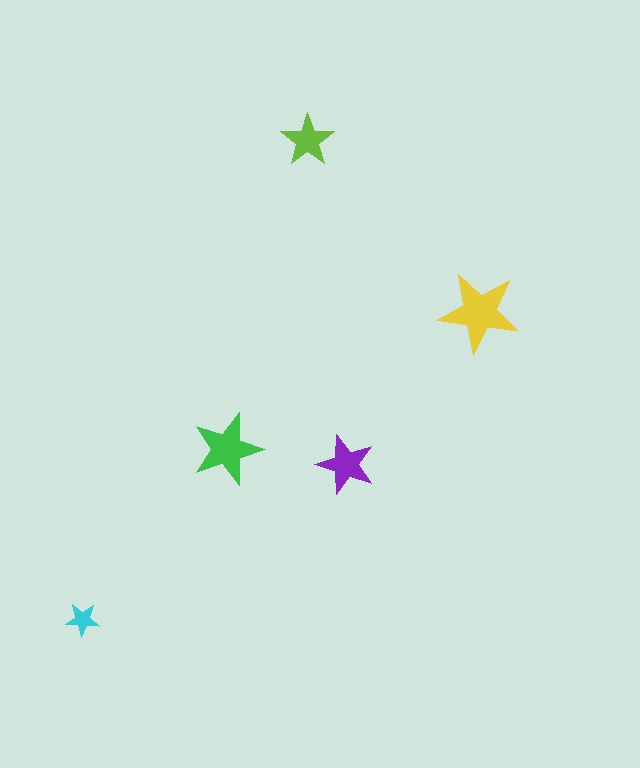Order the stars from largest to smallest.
the yellow one, the green one, the purple one, the lime one, the cyan one.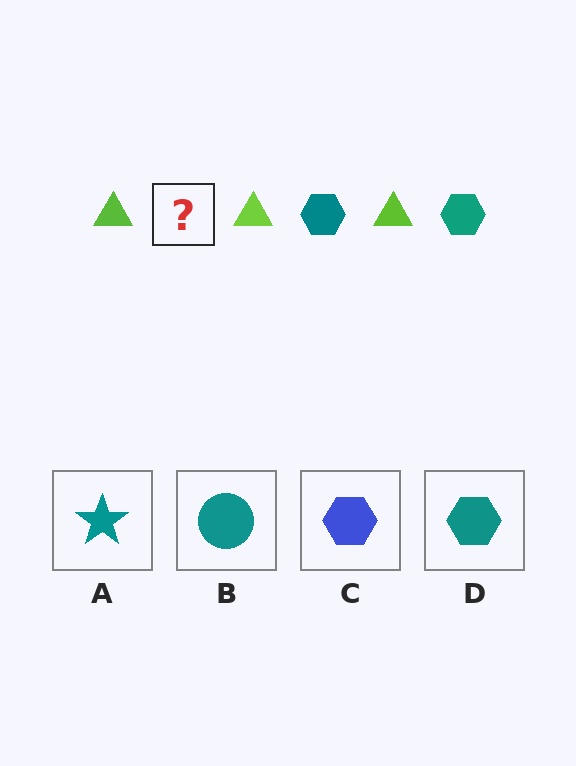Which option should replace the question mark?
Option D.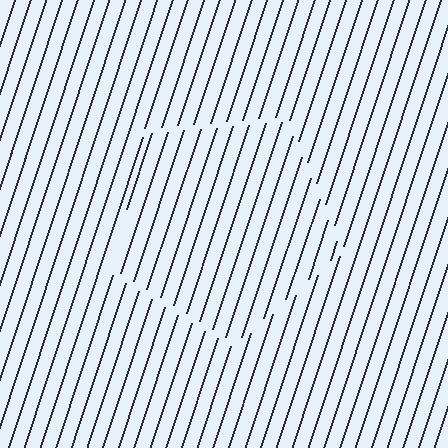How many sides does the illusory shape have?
5 sides — the line-ends trace a pentagon.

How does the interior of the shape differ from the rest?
The interior of the shape contains the same grating, shifted by half a period — the contour is defined by the phase discontinuity where line-ends from the inner and outer gratings abut.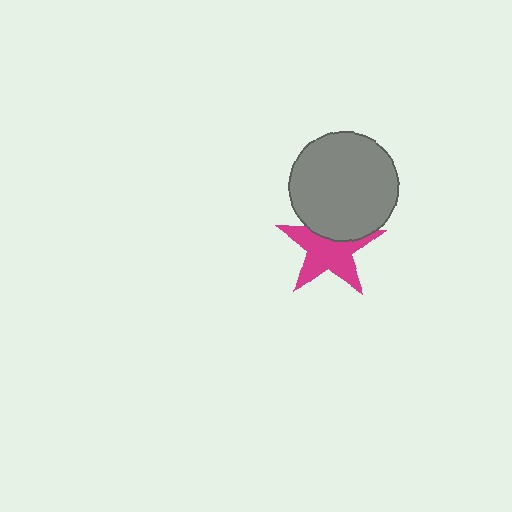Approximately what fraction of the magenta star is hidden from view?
Roughly 32% of the magenta star is hidden behind the gray circle.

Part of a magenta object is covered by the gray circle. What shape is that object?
It is a star.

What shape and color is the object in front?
The object in front is a gray circle.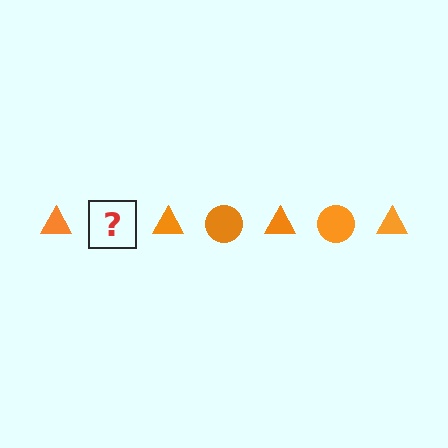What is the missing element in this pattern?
The missing element is an orange circle.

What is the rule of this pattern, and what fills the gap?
The rule is that the pattern cycles through triangle, circle shapes in orange. The gap should be filled with an orange circle.